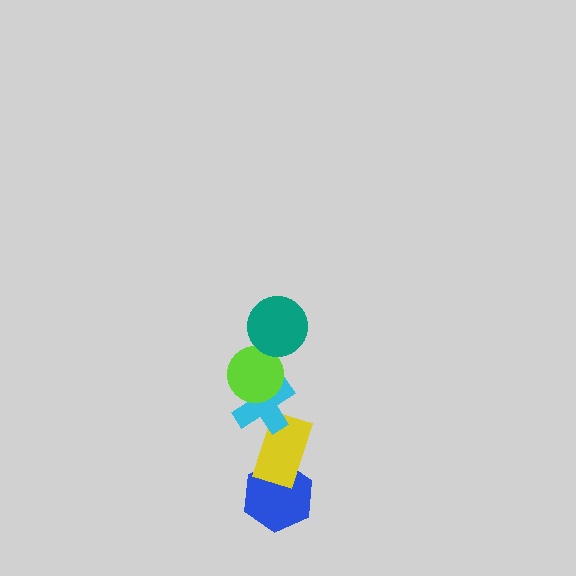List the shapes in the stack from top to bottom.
From top to bottom: the teal circle, the lime circle, the cyan cross, the yellow rectangle, the blue hexagon.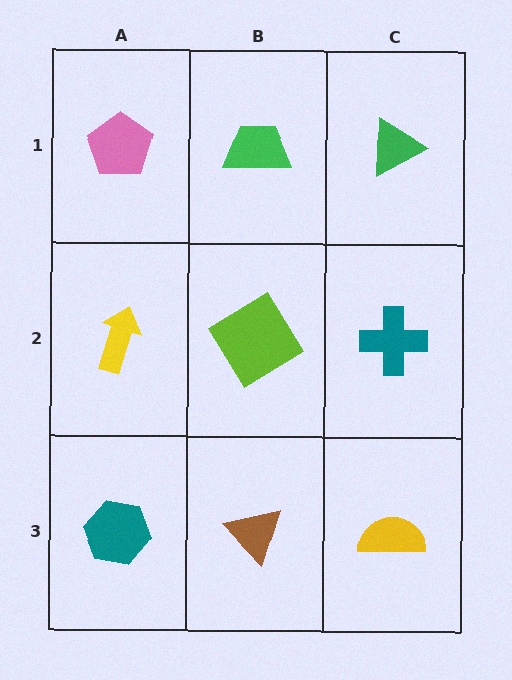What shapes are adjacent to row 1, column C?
A teal cross (row 2, column C), a green trapezoid (row 1, column B).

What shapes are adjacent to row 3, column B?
A lime diamond (row 2, column B), a teal hexagon (row 3, column A), a yellow semicircle (row 3, column C).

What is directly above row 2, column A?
A pink pentagon.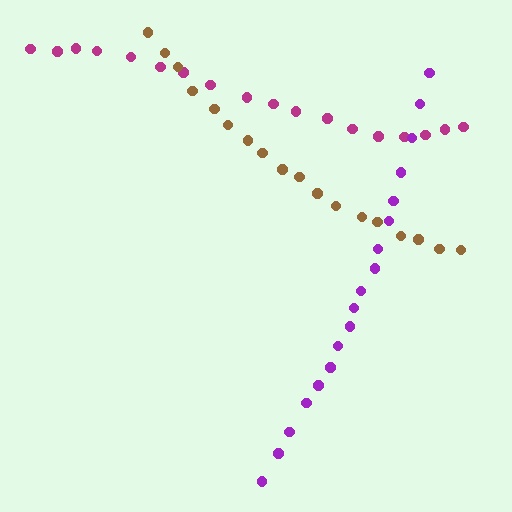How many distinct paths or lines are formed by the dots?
There are 3 distinct paths.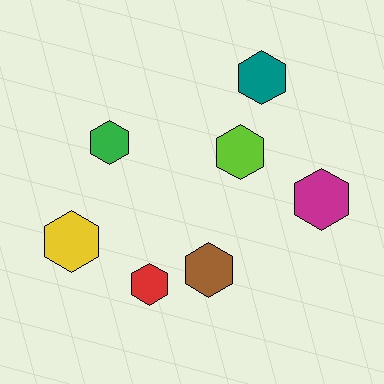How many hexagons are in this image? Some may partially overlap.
There are 7 hexagons.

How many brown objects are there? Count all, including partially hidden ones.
There is 1 brown object.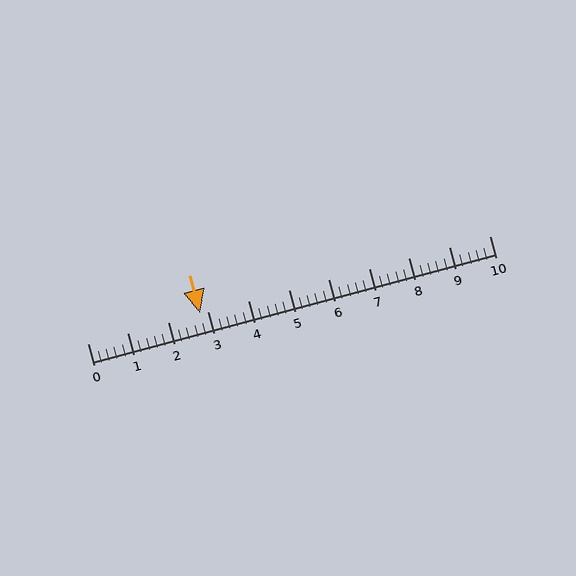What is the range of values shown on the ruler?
The ruler shows values from 0 to 10.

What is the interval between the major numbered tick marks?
The major tick marks are spaced 1 units apart.